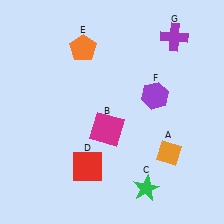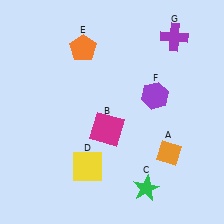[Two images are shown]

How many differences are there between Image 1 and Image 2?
There is 1 difference between the two images.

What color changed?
The square (D) changed from red in Image 1 to yellow in Image 2.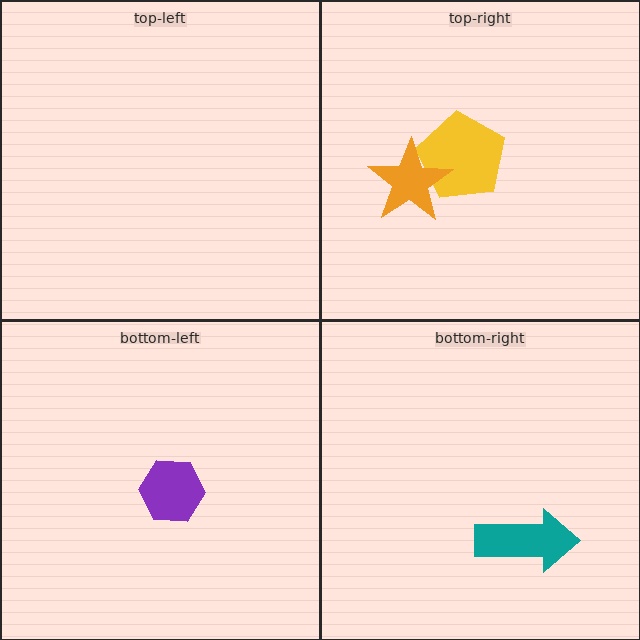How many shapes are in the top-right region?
2.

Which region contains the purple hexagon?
The bottom-left region.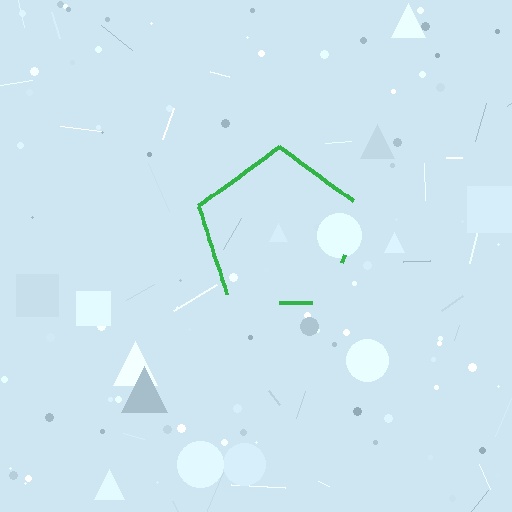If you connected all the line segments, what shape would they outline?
They would outline a pentagon.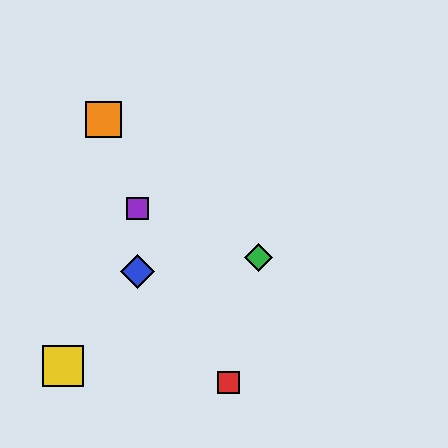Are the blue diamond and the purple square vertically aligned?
Yes, both are at x≈137.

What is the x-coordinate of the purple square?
The purple square is at x≈137.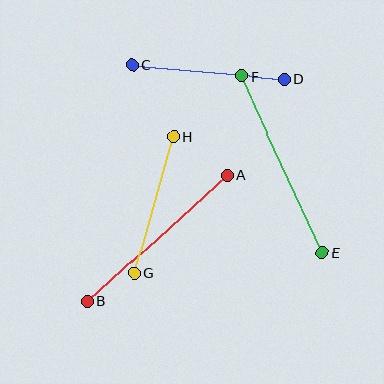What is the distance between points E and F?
The distance is approximately 194 pixels.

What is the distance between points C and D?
The distance is approximately 153 pixels.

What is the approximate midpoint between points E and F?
The midpoint is at approximately (282, 164) pixels.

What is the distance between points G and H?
The distance is approximately 142 pixels.